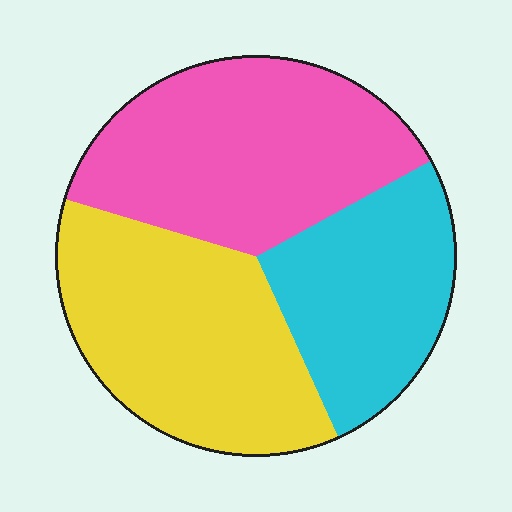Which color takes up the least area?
Cyan, at roughly 25%.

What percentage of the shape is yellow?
Yellow takes up about three eighths (3/8) of the shape.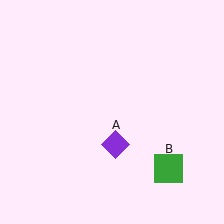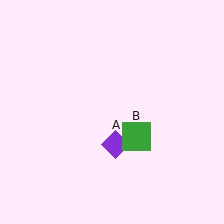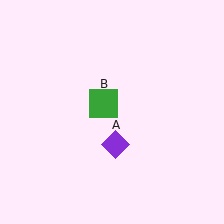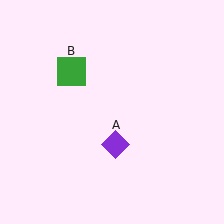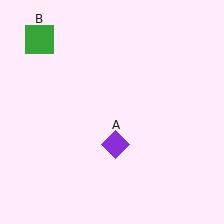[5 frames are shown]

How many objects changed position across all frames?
1 object changed position: green square (object B).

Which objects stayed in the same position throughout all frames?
Purple diamond (object A) remained stationary.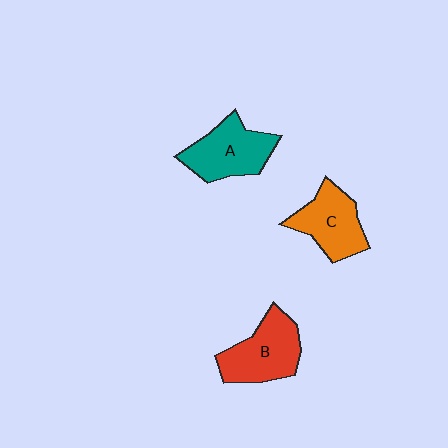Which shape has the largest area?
Shape B (red).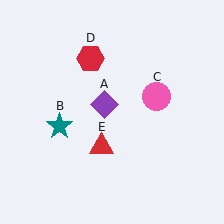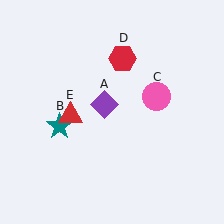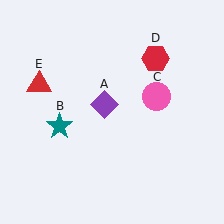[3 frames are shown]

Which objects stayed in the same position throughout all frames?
Purple diamond (object A) and teal star (object B) and pink circle (object C) remained stationary.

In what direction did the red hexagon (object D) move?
The red hexagon (object D) moved right.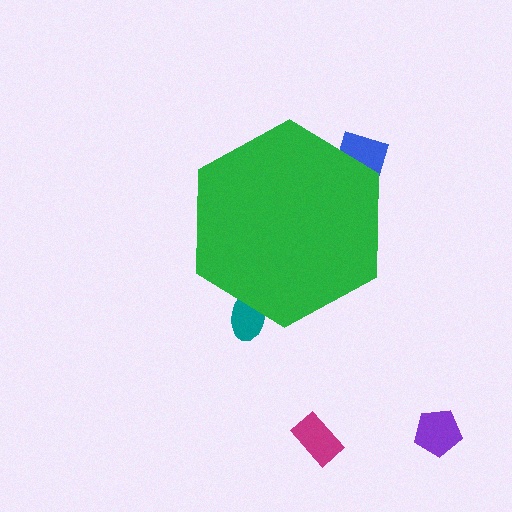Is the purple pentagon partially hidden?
No, the purple pentagon is fully visible.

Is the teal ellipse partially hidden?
Yes, the teal ellipse is partially hidden behind the green hexagon.